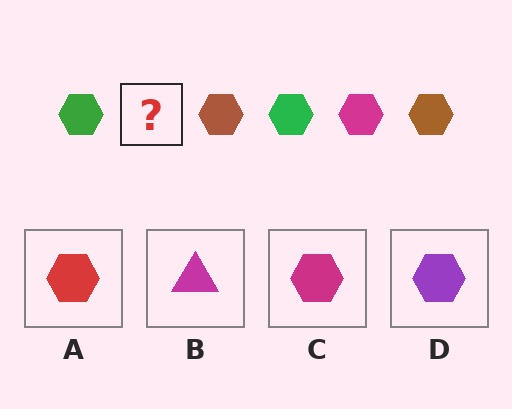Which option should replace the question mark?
Option C.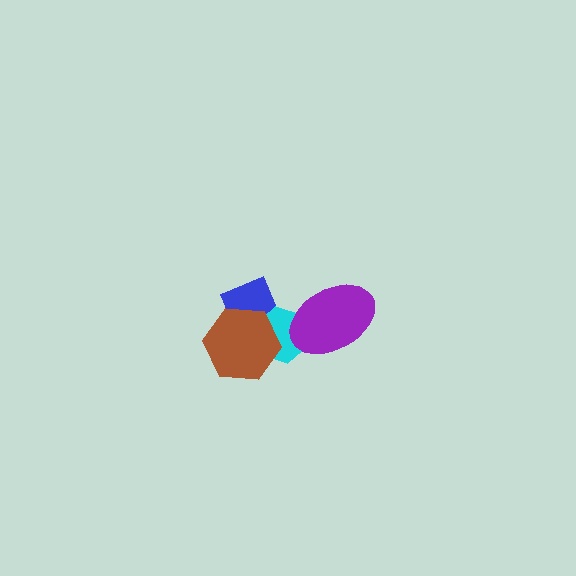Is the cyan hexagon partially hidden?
Yes, it is partially covered by another shape.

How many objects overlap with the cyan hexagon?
3 objects overlap with the cyan hexagon.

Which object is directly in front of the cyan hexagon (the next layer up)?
The brown hexagon is directly in front of the cyan hexagon.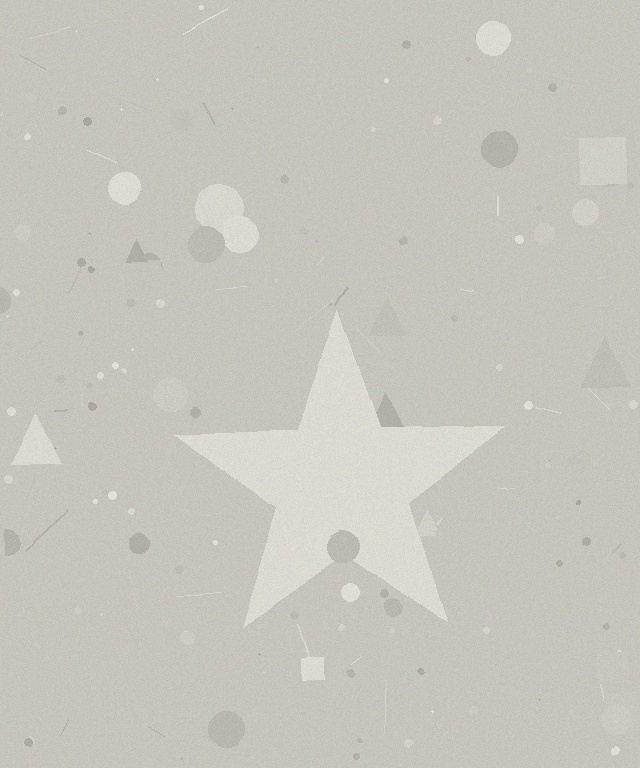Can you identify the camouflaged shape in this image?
The camouflaged shape is a star.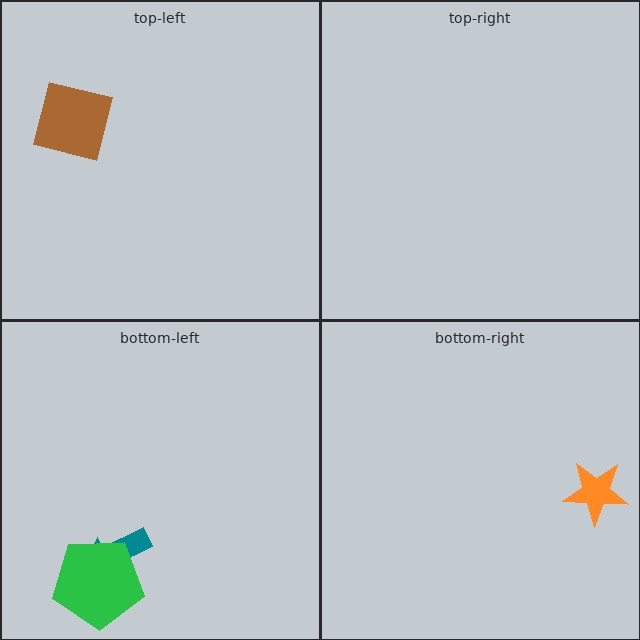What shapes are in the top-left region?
The brown square.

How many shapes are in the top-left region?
1.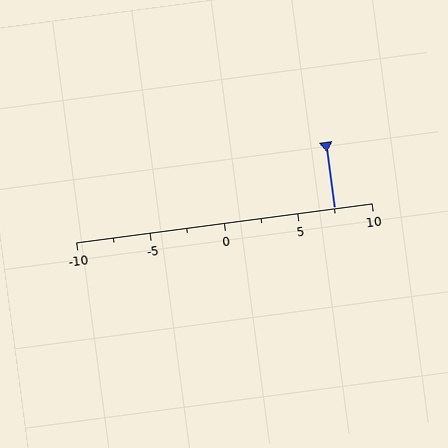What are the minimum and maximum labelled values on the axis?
The axis runs from -10 to 10.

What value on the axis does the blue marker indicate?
The marker indicates approximately 7.5.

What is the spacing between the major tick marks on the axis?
The major ticks are spaced 5 apart.